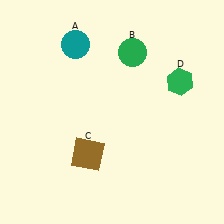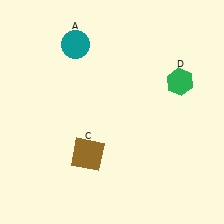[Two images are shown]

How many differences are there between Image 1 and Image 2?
There is 1 difference between the two images.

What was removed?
The green circle (B) was removed in Image 2.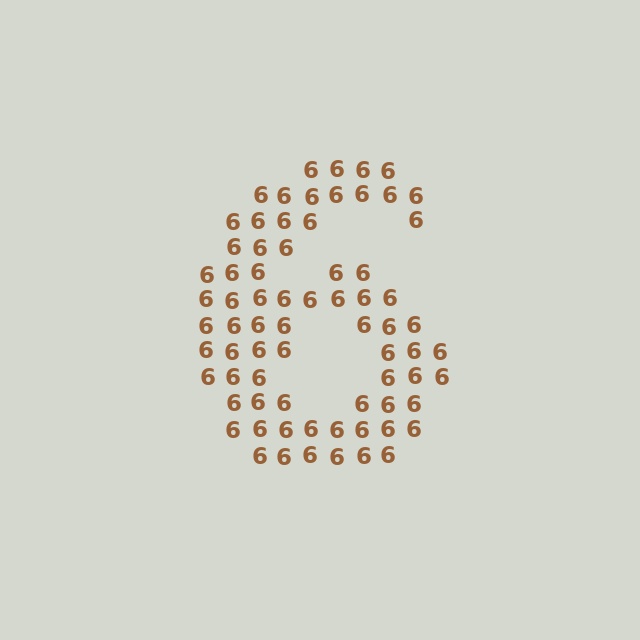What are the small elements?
The small elements are digit 6's.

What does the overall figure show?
The overall figure shows the digit 6.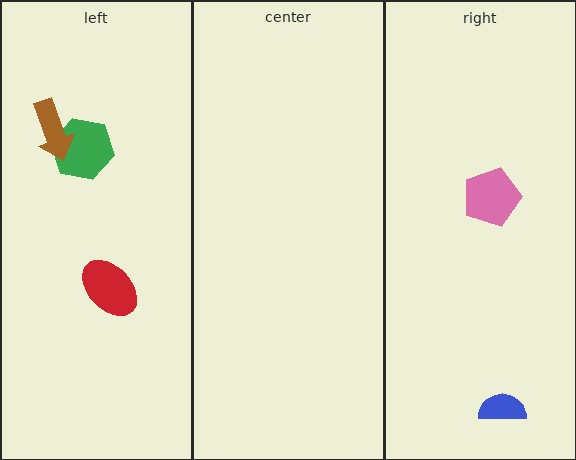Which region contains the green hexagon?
The left region.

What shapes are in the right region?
The blue semicircle, the pink pentagon.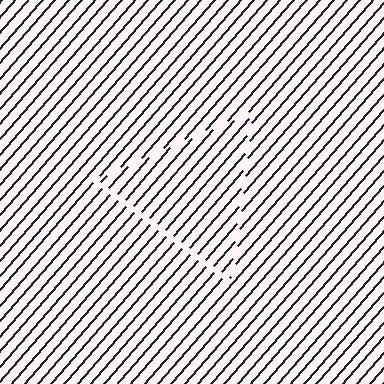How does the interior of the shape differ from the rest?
The interior of the shape contains the same grating, shifted by half a period — the contour is defined by the phase discontinuity where line-ends from the inner and outer gratings abut.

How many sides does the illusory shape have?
3 sides — the line-ends trace a triangle.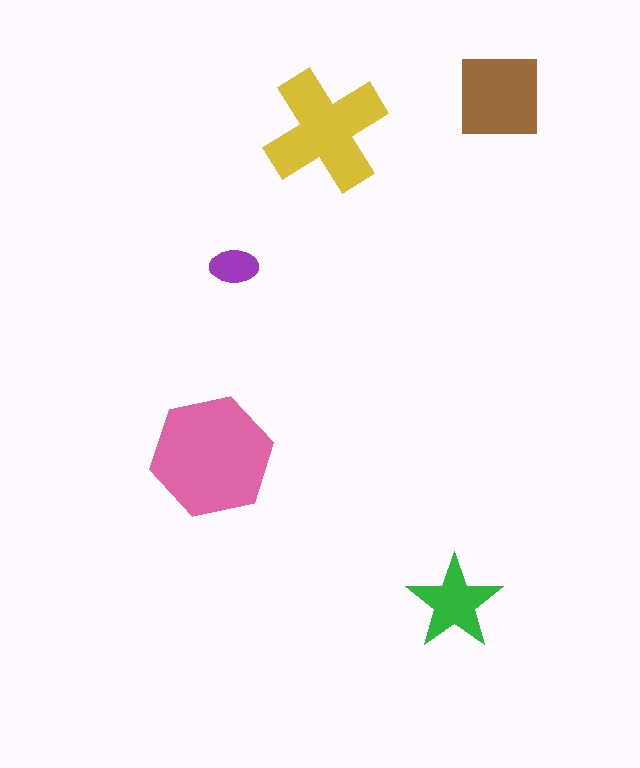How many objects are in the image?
There are 5 objects in the image.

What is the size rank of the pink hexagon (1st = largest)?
1st.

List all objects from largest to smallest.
The pink hexagon, the yellow cross, the brown square, the green star, the purple ellipse.